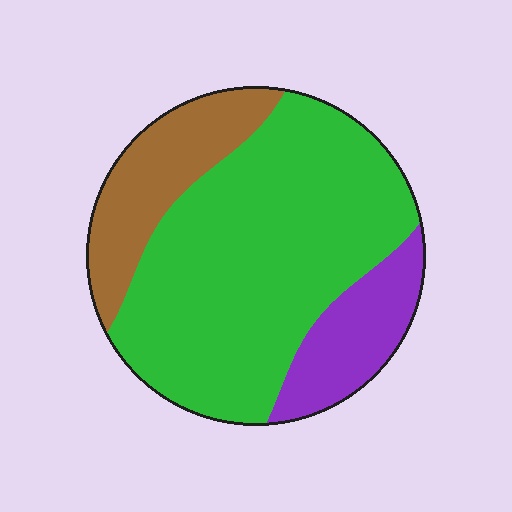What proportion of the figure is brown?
Brown covers 19% of the figure.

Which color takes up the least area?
Purple, at roughly 15%.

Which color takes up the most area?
Green, at roughly 65%.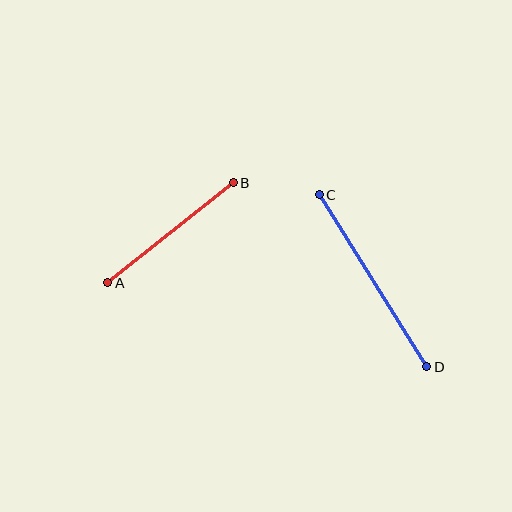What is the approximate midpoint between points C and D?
The midpoint is at approximately (373, 281) pixels.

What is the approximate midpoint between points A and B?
The midpoint is at approximately (171, 233) pixels.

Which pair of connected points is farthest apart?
Points C and D are farthest apart.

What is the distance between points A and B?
The distance is approximately 160 pixels.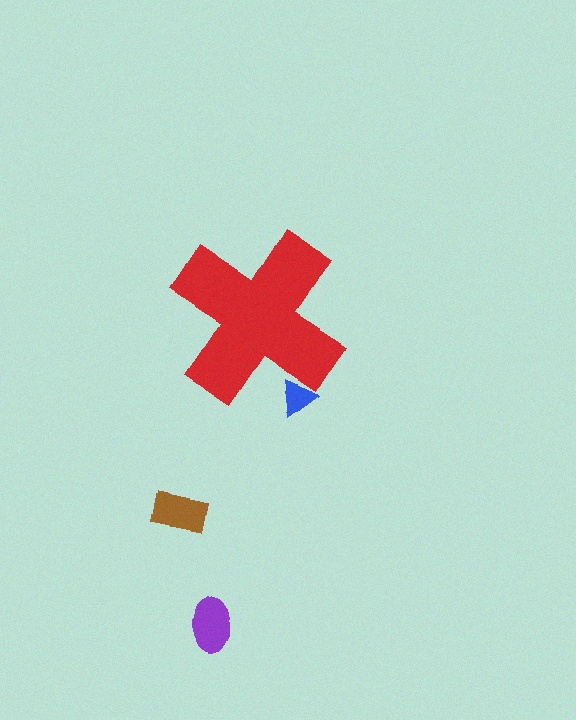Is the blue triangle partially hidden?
Yes, the blue triangle is partially hidden behind the red cross.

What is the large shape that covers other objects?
A red cross.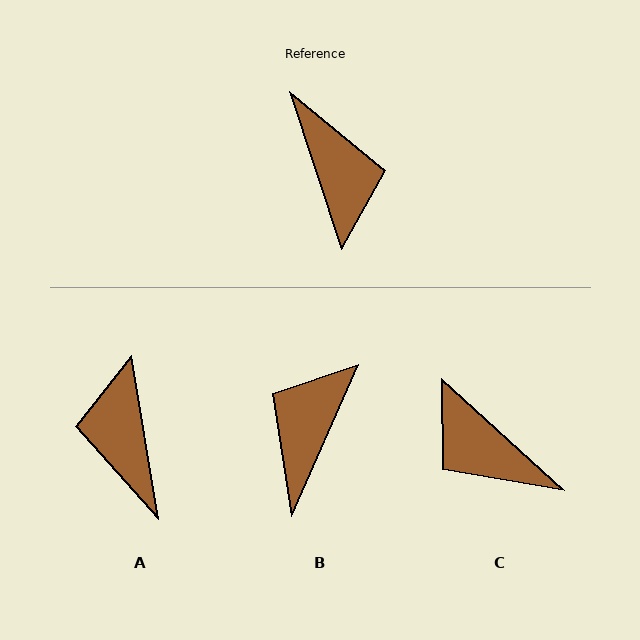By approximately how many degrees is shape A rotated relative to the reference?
Approximately 171 degrees counter-clockwise.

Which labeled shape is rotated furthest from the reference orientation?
A, about 171 degrees away.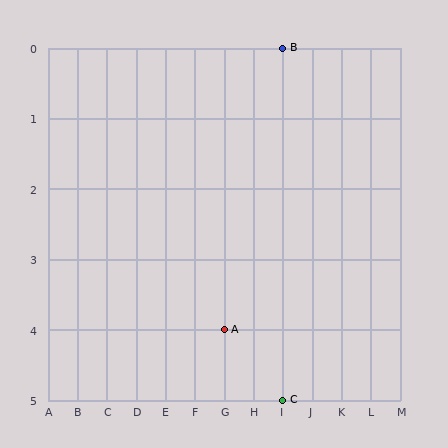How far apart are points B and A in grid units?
Points B and A are 2 columns and 4 rows apart (about 4.5 grid units diagonally).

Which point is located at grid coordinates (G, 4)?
Point A is at (G, 4).